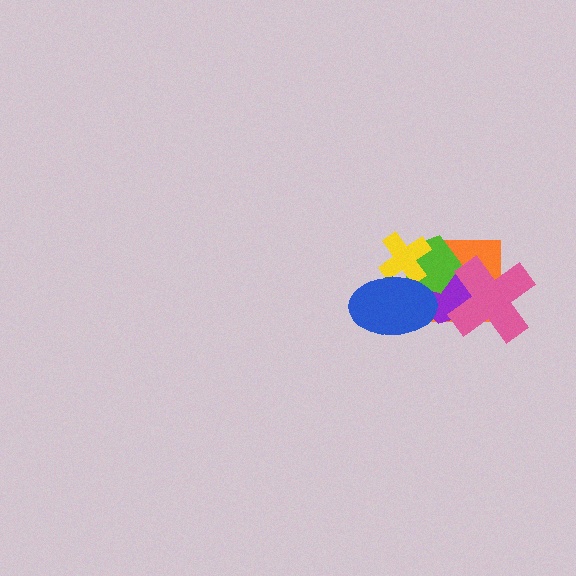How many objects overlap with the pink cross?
2 objects overlap with the pink cross.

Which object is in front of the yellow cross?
The blue ellipse is in front of the yellow cross.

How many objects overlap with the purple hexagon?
4 objects overlap with the purple hexagon.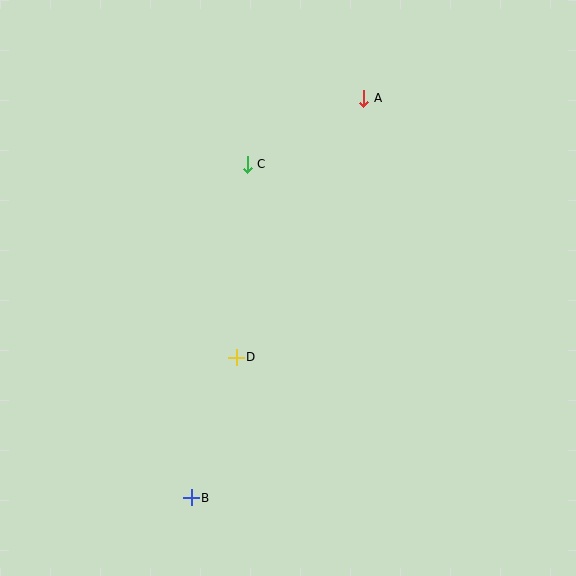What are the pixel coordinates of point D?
Point D is at (236, 357).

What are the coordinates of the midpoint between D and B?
The midpoint between D and B is at (214, 428).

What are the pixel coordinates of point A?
Point A is at (364, 98).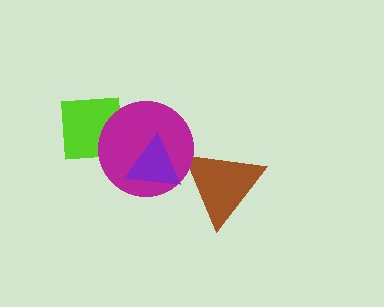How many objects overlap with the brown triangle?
2 objects overlap with the brown triangle.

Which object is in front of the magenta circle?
The purple triangle is in front of the magenta circle.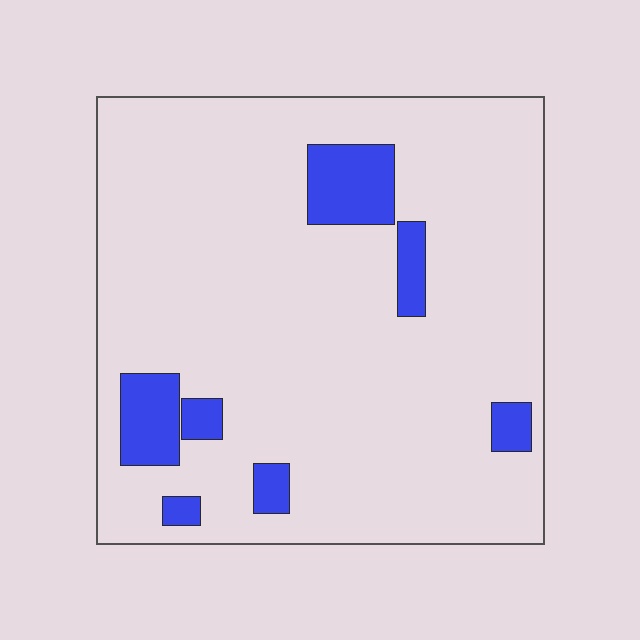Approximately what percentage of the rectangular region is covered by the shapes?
Approximately 10%.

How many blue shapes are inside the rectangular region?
7.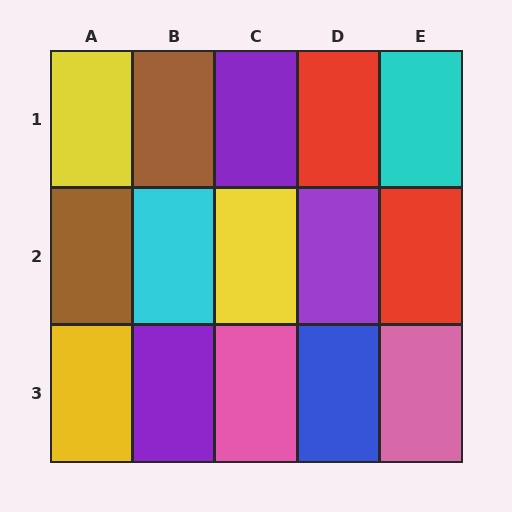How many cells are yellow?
3 cells are yellow.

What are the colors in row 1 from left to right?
Yellow, brown, purple, red, cyan.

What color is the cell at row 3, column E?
Pink.